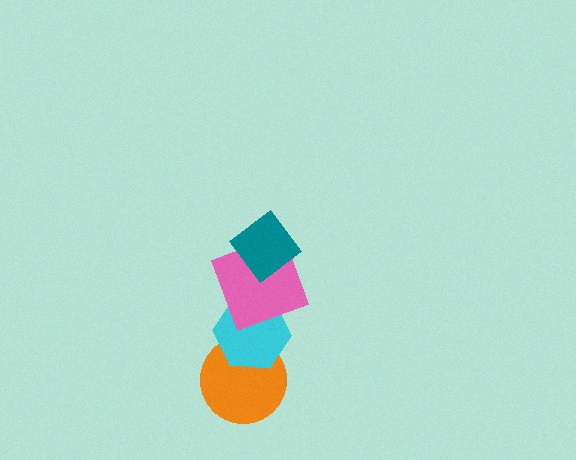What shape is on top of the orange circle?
The cyan hexagon is on top of the orange circle.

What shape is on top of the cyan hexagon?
The pink square is on top of the cyan hexagon.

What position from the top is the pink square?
The pink square is 2nd from the top.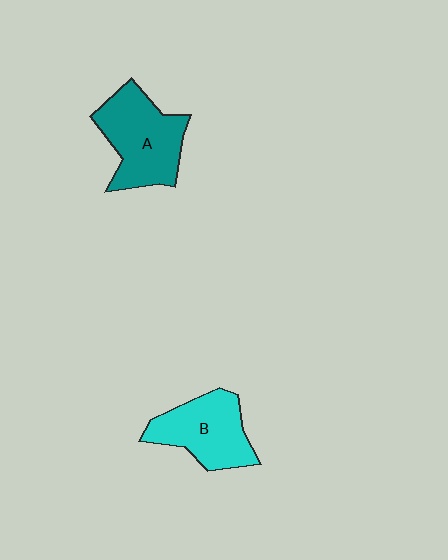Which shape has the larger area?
Shape A (teal).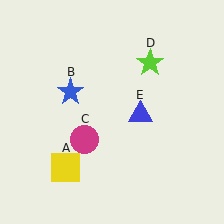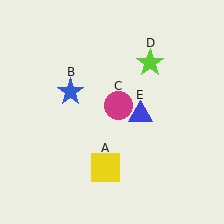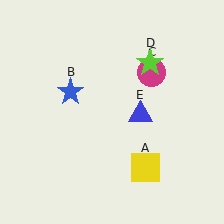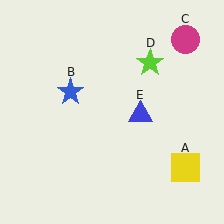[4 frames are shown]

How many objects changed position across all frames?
2 objects changed position: yellow square (object A), magenta circle (object C).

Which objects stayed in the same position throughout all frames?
Blue star (object B) and lime star (object D) and blue triangle (object E) remained stationary.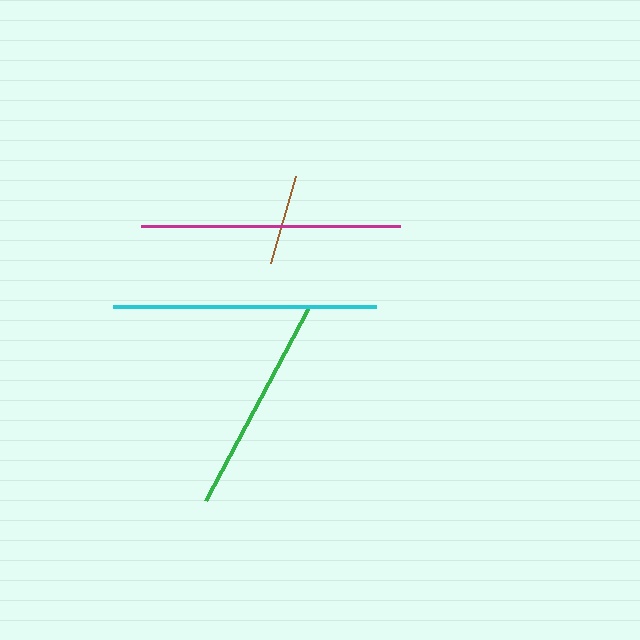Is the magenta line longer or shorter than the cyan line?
The cyan line is longer than the magenta line.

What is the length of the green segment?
The green segment is approximately 219 pixels long.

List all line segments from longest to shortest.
From longest to shortest: cyan, magenta, green, brown.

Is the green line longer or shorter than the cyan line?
The cyan line is longer than the green line.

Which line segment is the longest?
The cyan line is the longest at approximately 263 pixels.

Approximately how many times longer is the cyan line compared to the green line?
The cyan line is approximately 1.2 times the length of the green line.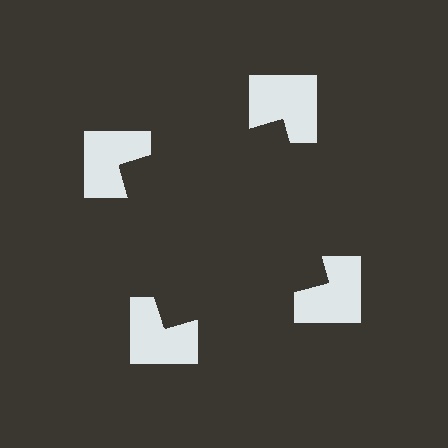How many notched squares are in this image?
There are 4 — one at each vertex of the illusory square.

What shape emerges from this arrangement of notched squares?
An illusory square — its edges are inferred from the aligned wedge cuts in the notched squares, not physically drawn.